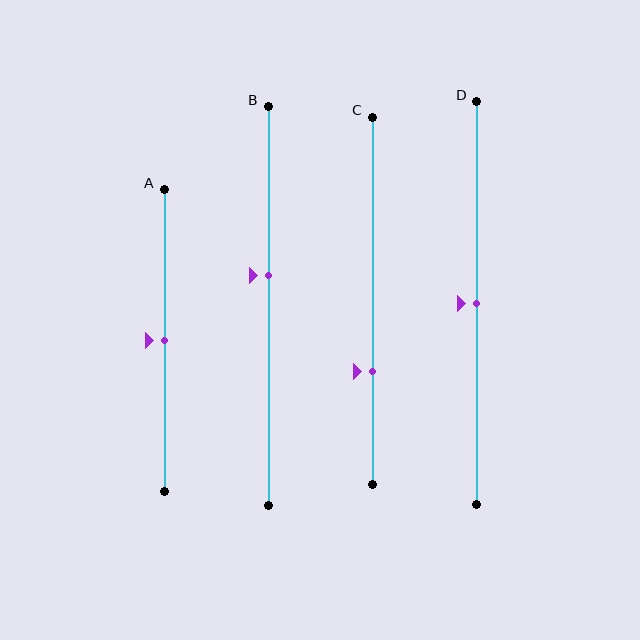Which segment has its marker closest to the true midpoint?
Segment A has its marker closest to the true midpoint.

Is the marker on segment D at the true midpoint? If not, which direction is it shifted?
Yes, the marker on segment D is at the true midpoint.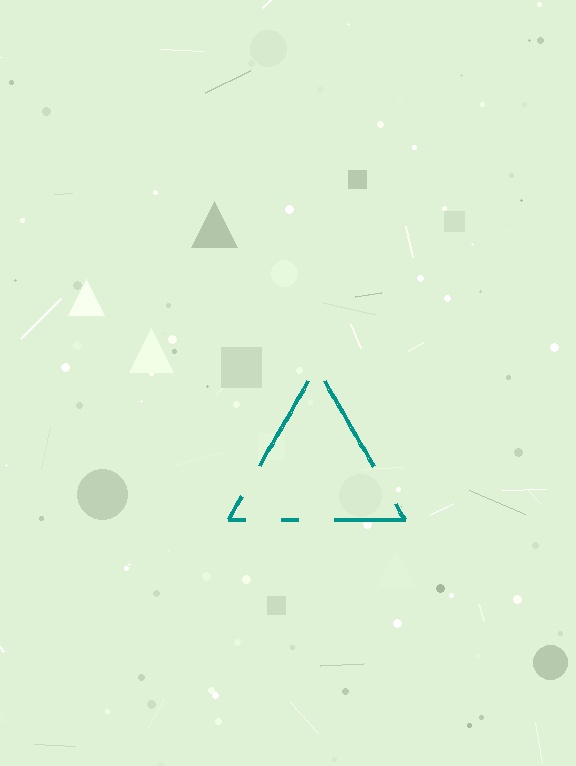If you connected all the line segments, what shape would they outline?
They would outline a triangle.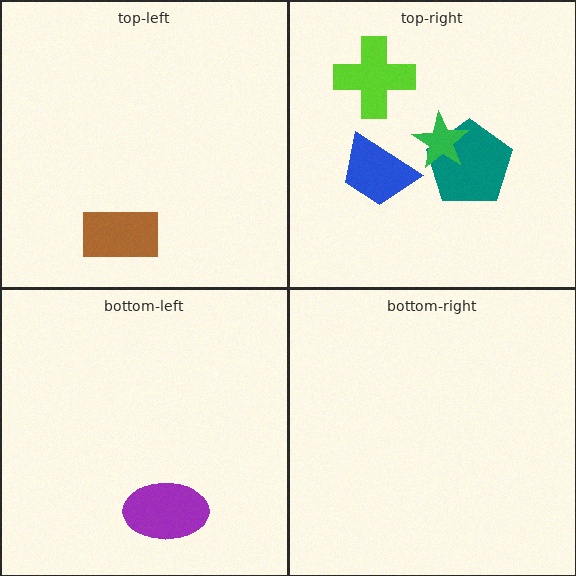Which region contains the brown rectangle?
The top-left region.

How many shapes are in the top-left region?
1.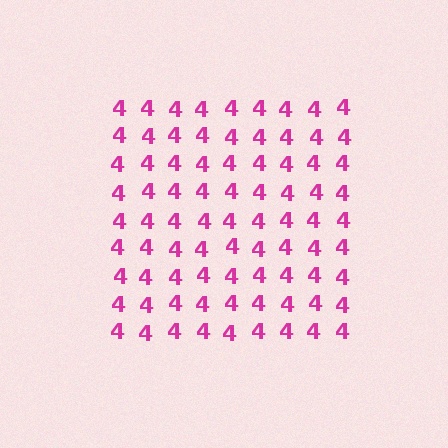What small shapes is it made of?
It is made of small digit 4's.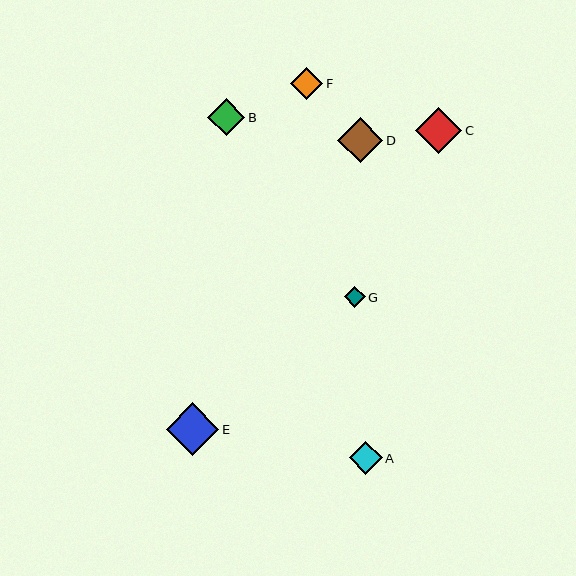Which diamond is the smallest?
Diamond G is the smallest with a size of approximately 20 pixels.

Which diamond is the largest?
Diamond E is the largest with a size of approximately 53 pixels.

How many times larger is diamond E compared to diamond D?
Diamond E is approximately 1.2 times the size of diamond D.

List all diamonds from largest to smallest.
From largest to smallest: E, C, D, B, A, F, G.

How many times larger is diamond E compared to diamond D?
Diamond E is approximately 1.2 times the size of diamond D.